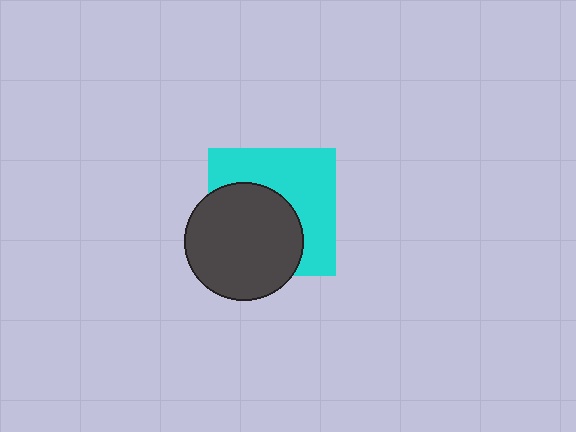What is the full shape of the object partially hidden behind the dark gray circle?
The partially hidden object is a cyan square.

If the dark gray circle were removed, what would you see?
You would see the complete cyan square.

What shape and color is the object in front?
The object in front is a dark gray circle.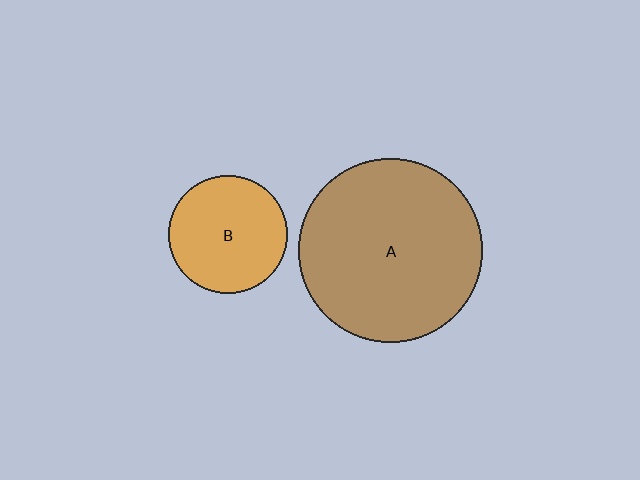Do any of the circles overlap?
No, none of the circles overlap.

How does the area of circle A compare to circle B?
Approximately 2.4 times.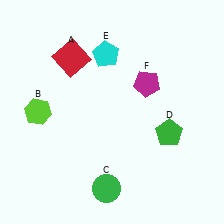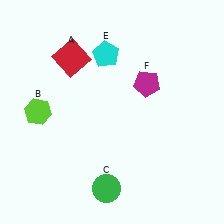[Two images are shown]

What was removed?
The green pentagon (D) was removed in Image 2.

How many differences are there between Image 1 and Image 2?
There is 1 difference between the two images.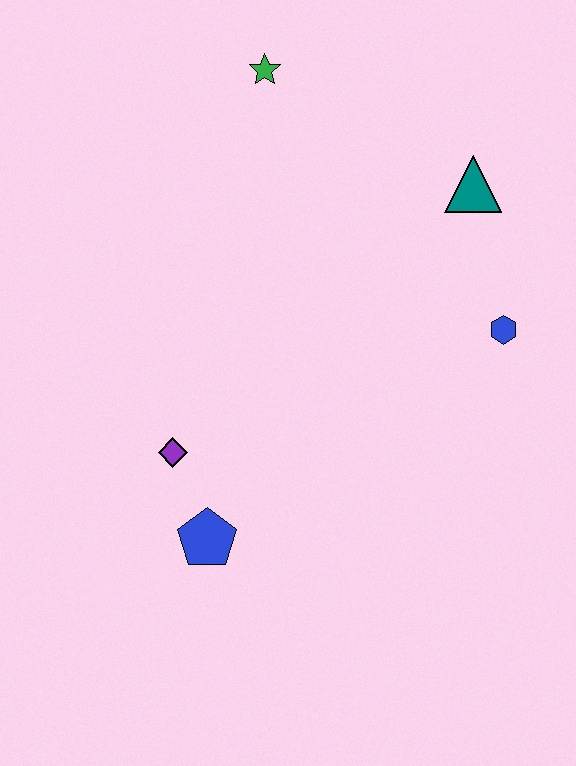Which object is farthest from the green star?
The blue pentagon is farthest from the green star.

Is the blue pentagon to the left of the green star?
Yes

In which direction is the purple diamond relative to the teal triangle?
The purple diamond is to the left of the teal triangle.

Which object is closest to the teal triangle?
The blue hexagon is closest to the teal triangle.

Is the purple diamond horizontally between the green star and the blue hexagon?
No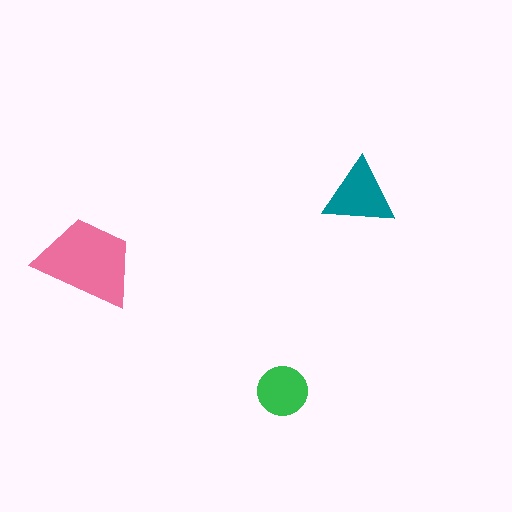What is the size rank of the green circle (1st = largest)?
3rd.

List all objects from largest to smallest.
The pink trapezoid, the teal triangle, the green circle.